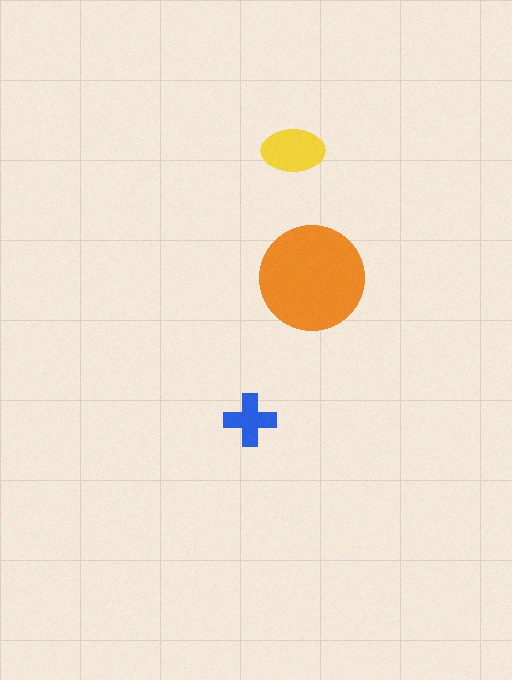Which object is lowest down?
The blue cross is bottommost.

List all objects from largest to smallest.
The orange circle, the yellow ellipse, the blue cross.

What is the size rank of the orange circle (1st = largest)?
1st.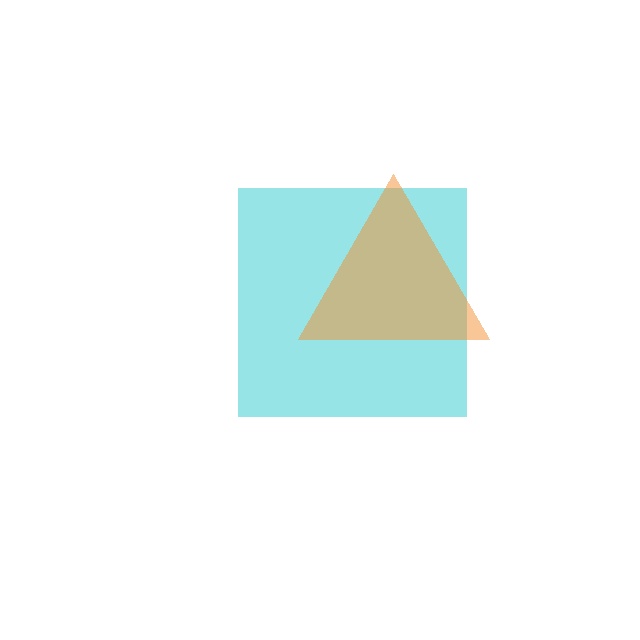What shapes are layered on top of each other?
The layered shapes are: a cyan square, an orange triangle.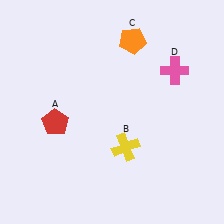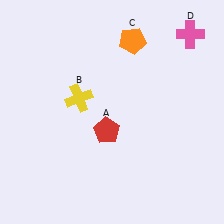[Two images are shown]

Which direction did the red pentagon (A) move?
The red pentagon (A) moved right.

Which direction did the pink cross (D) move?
The pink cross (D) moved up.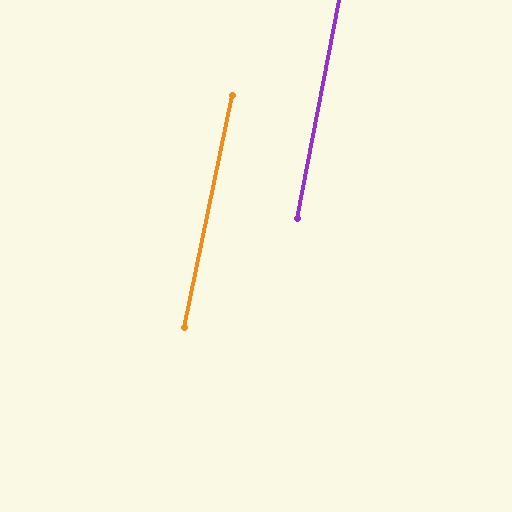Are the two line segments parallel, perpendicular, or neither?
Parallel — their directions differ by only 1.0°.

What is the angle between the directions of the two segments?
Approximately 1 degree.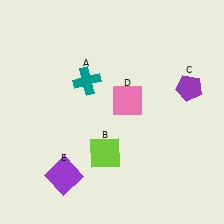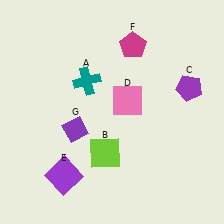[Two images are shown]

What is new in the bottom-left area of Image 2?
A purple diamond (G) was added in the bottom-left area of Image 2.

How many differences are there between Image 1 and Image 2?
There are 2 differences between the two images.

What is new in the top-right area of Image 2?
A magenta pentagon (F) was added in the top-right area of Image 2.